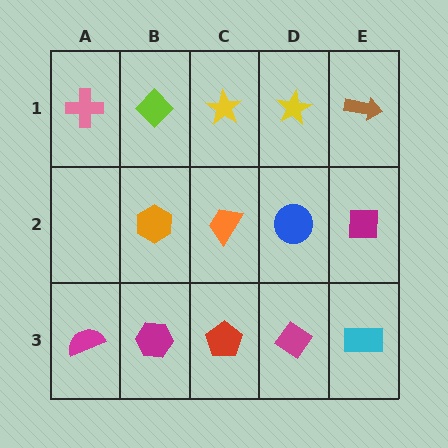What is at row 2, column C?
An orange trapezoid.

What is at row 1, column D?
A yellow star.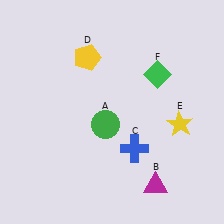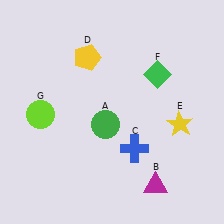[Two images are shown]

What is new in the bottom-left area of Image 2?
A lime circle (G) was added in the bottom-left area of Image 2.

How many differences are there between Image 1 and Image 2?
There is 1 difference between the two images.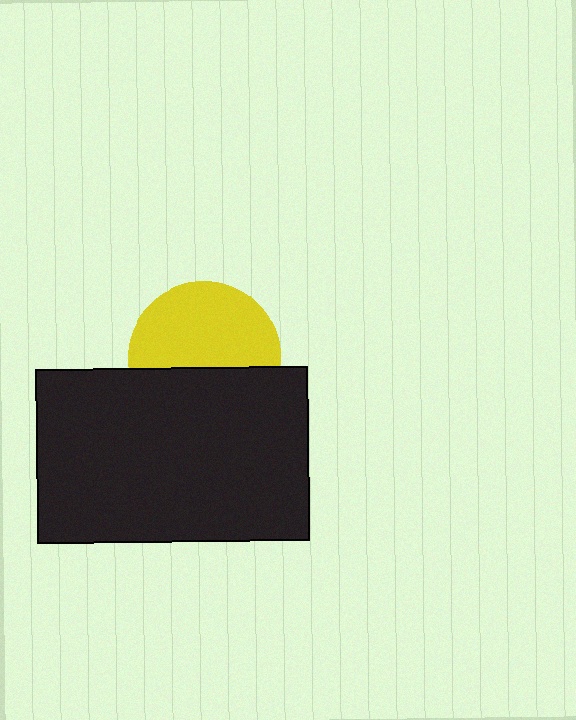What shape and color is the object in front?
The object in front is a black rectangle.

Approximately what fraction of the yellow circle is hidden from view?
Roughly 42% of the yellow circle is hidden behind the black rectangle.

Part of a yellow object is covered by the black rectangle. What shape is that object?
It is a circle.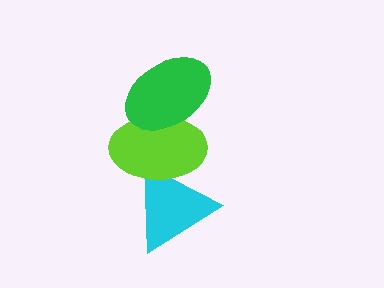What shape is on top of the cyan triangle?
The lime ellipse is on top of the cyan triangle.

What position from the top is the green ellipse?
The green ellipse is 1st from the top.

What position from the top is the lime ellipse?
The lime ellipse is 2nd from the top.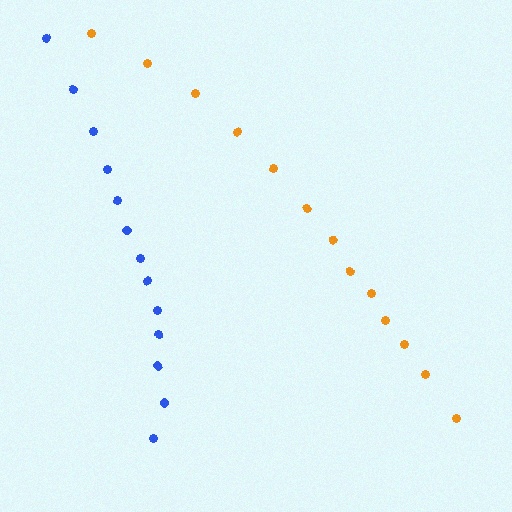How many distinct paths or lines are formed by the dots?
There are 2 distinct paths.